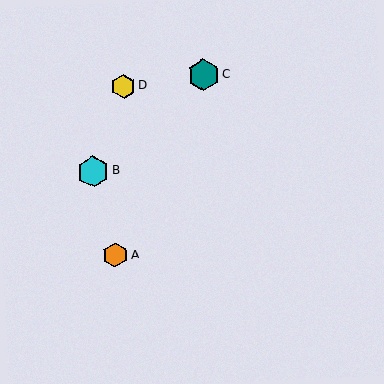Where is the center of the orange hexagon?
The center of the orange hexagon is at (115, 255).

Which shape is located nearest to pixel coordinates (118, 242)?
The orange hexagon (labeled A) at (115, 255) is nearest to that location.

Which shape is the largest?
The cyan hexagon (labeled B) is the largest.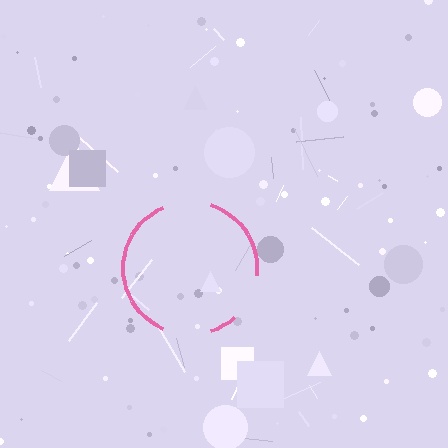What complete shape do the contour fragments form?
The contour fragments form a circle.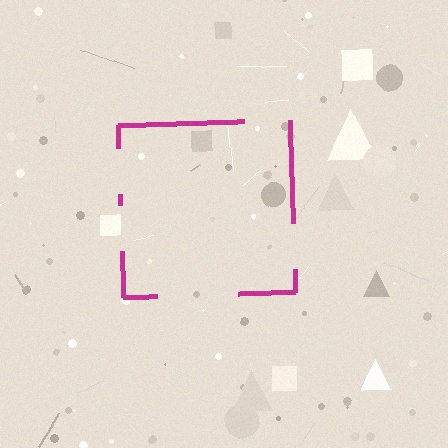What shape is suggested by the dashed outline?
The dashed outline suggests a square.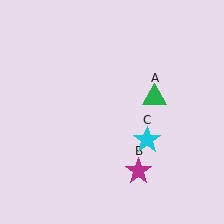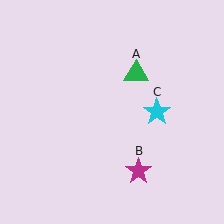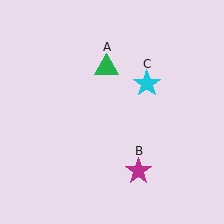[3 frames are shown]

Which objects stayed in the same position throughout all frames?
Magenta star (object B) remained stationary.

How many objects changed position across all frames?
2 objects changed position: green triangle (object A), cyan star (object C).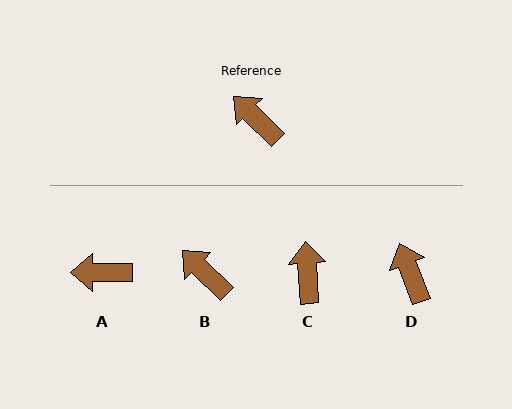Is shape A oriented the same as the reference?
No, it is off by about 45 degrees.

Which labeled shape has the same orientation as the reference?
B.